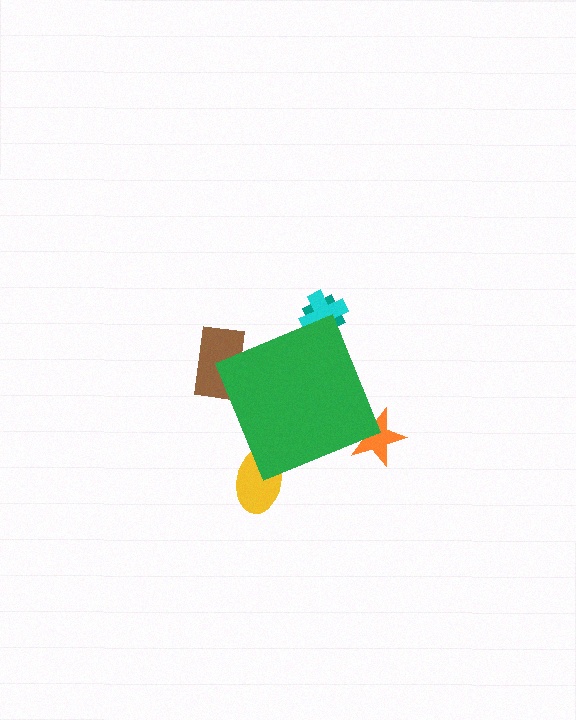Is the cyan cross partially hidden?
Yes, the cyan cross is partially hidden behind the green diamond.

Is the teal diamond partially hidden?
Yes, the teal diamond is partially hidden behind the green diamond.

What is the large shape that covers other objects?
A green diamond.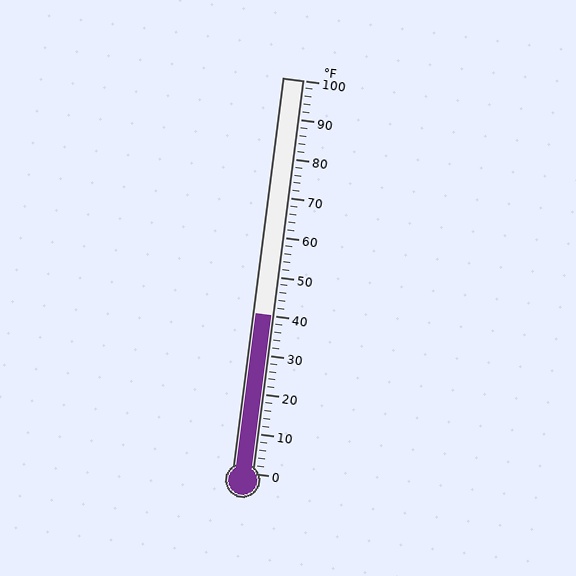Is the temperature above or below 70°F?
The temperature is below 70°F.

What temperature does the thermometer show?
The thermometer shows approximately 40°F.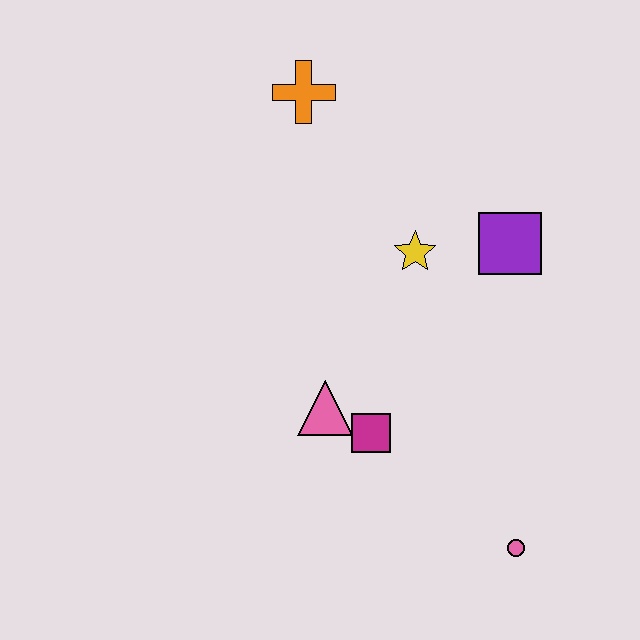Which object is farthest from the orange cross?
The pink circle is farthest from the orange cross.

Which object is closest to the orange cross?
The yellow star is closest to the orange cross.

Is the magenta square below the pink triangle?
Yes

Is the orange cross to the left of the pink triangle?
Yes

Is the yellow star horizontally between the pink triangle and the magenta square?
No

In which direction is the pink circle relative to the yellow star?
The pink circle is below the yellow star.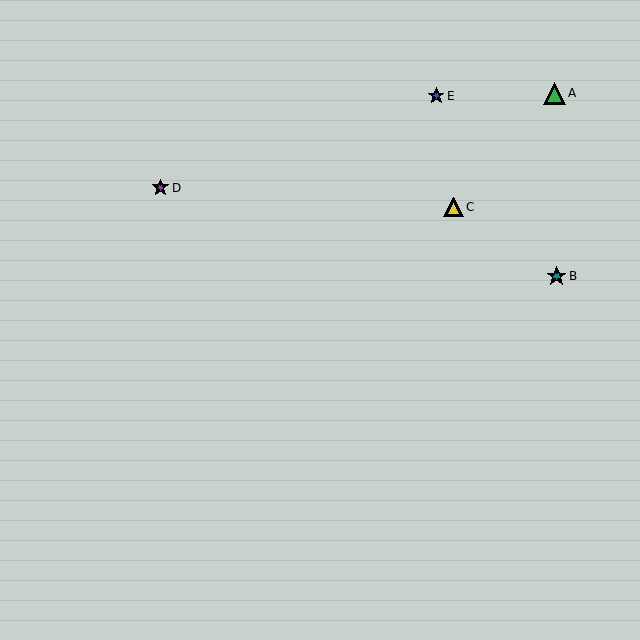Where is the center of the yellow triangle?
The center of the yellow triangle is at (454, 207).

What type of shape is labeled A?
Shape A is a green triangle.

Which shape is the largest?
The green triangle (labeled A) is the largest.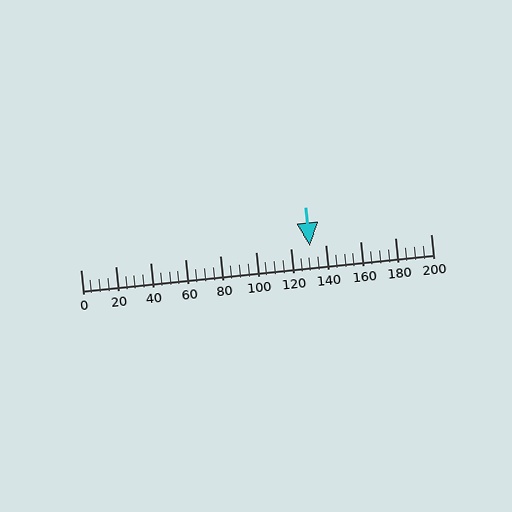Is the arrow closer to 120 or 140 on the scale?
The arrow is closer to 140.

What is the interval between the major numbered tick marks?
The major tick marks are spaced 20 units apart.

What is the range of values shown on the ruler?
The ruler shows values from 0 to 200.